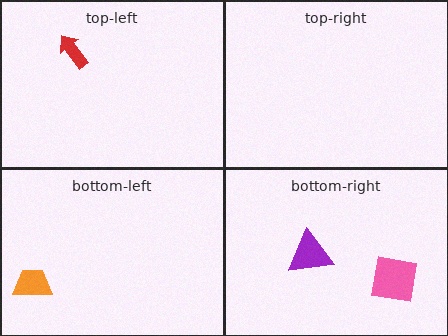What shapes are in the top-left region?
The red arrow.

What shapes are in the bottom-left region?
The orange trapezoid.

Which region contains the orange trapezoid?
The bottom-left region.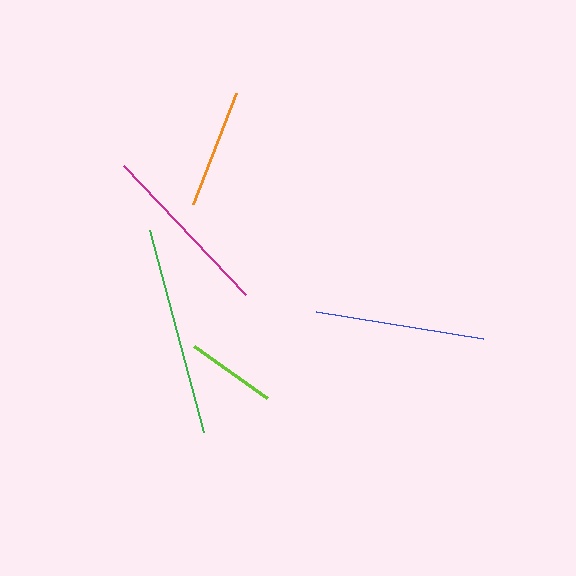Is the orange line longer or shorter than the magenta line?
The magenta line is longer than the orange line.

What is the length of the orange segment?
The orange segment is approximately 119 pixels long.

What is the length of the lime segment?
The lime segment is approximately 89 pixels long.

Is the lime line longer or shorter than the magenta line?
The magenta line is longer than the lime line.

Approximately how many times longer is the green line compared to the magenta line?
The green line is approximately 1.2 times the length of the magenta line.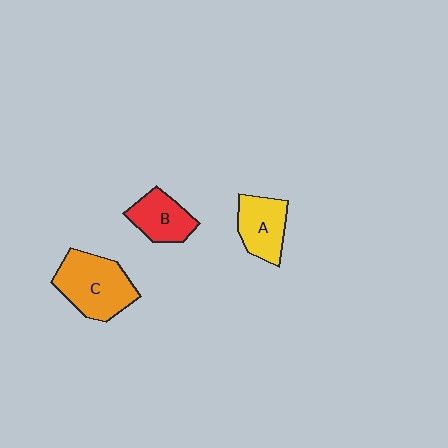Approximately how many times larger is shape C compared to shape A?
Approximately 1.5 times.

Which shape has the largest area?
Shape C (orange).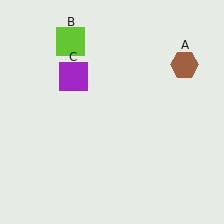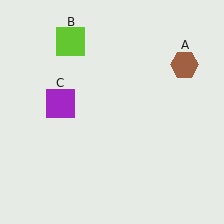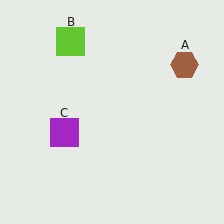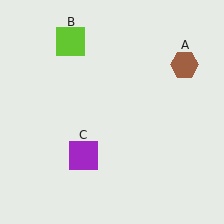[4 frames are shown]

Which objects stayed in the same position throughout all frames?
Brown hexagon (object A) and lime square (object B) remained stationary.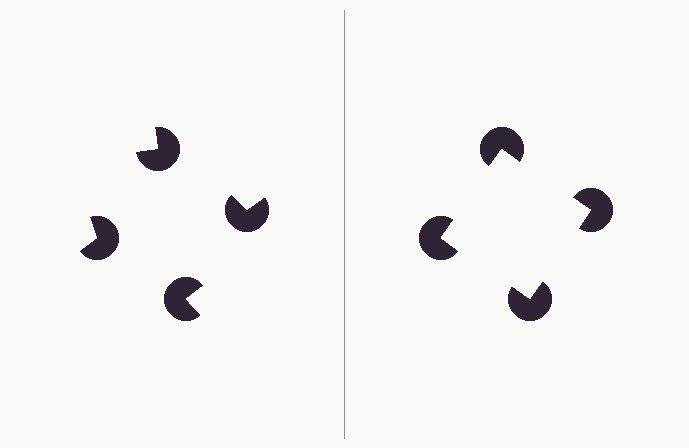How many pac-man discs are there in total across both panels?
8 — 4 on each side.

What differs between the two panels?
The pac-man discs are positioned identically on both sides; only the wedge orientations differ. On the right they align to a square; on the left they are misaligned.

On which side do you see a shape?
An illusory square appears on the right side. On the left side the wedge cuts are rotated, so no coherent shape forms.